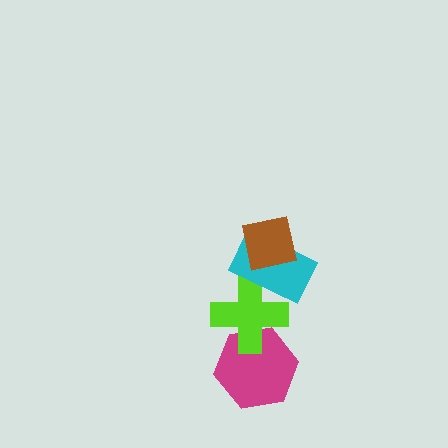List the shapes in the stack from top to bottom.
From top to bottom: the brown square, the cyan rectangle, the lime cross, the magenta hexagon.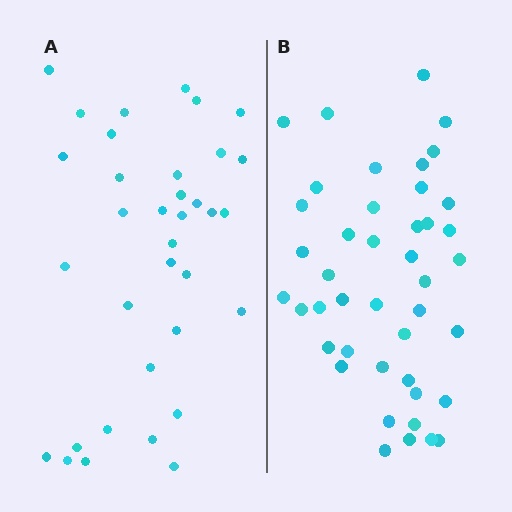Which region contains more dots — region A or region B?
Region B (the right region) has more dots.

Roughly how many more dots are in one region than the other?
Region B has roughly 8 or so more dots than region A.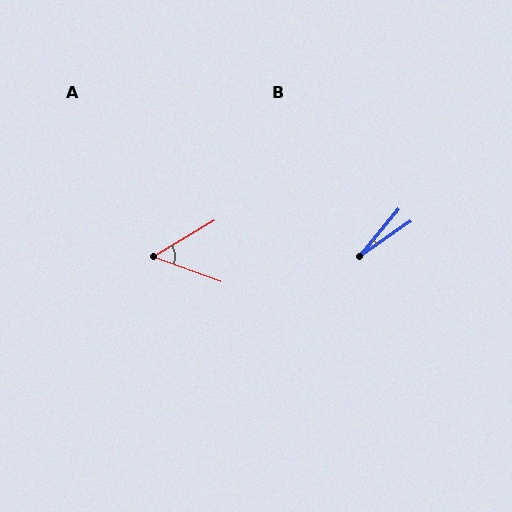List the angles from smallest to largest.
B (16°), A (51°).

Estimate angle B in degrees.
Approximately 16 degrees.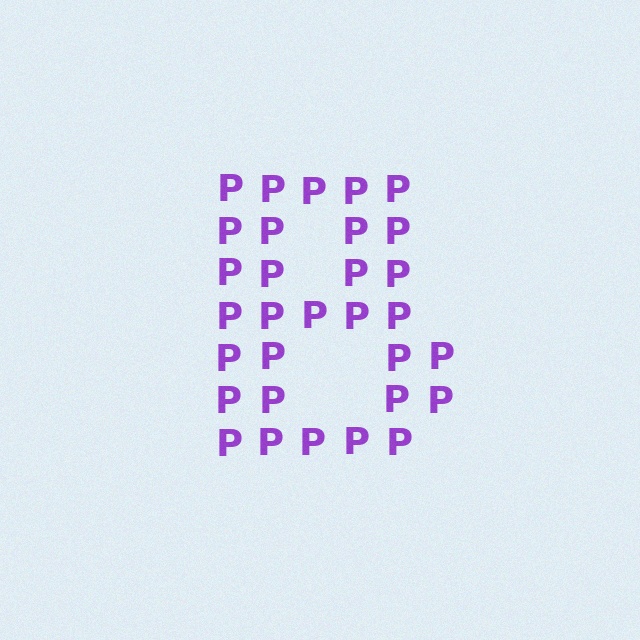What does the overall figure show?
The overall figure shows the letter B.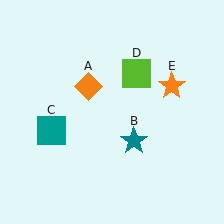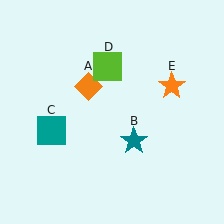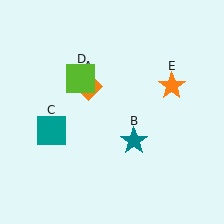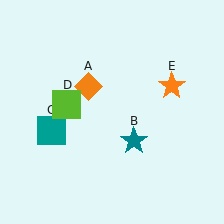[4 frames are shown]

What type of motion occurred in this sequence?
The lime square (object D) rotated counterclockwise around the center of the scene.